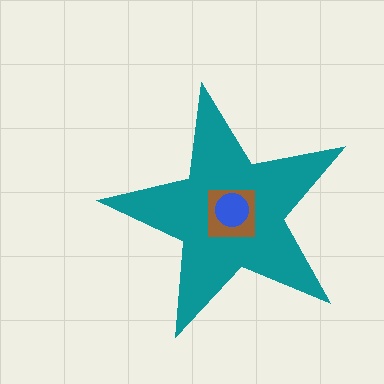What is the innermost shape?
The blue circle.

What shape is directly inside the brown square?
The blue circle.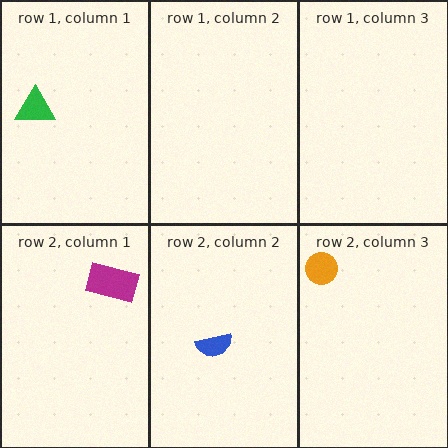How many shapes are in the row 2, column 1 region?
1.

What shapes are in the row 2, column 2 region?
The blue semicircle.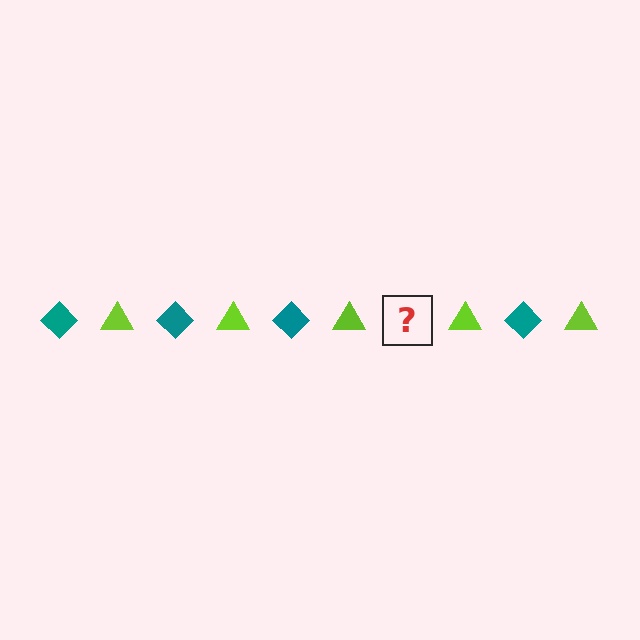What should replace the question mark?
The question mark should be replaced with a teal diamond.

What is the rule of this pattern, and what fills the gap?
The rule is that the pattern alternates between teal diamond and lime triangle. The gap should be filled with a teal diamond.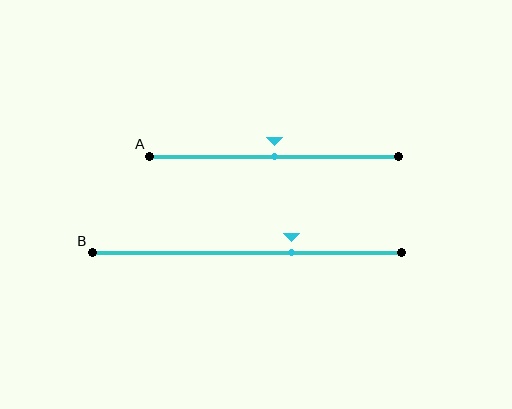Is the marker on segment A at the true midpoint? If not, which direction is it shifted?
Yes, the marker on segment A is at the true midpoint.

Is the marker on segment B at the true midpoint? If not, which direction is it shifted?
No, the marker on segment B is shifted to the right by about 14% of the segment length.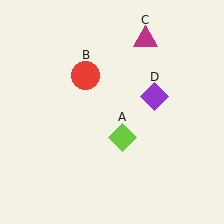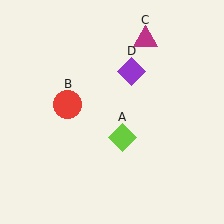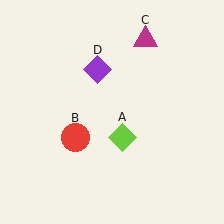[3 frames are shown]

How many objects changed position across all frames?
2 objects changed position: red circle (object B), purple diamond (object D).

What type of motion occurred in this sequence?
The red circle (object B), purple diamond (object D) rotated counterclockwise around the center of the scene.